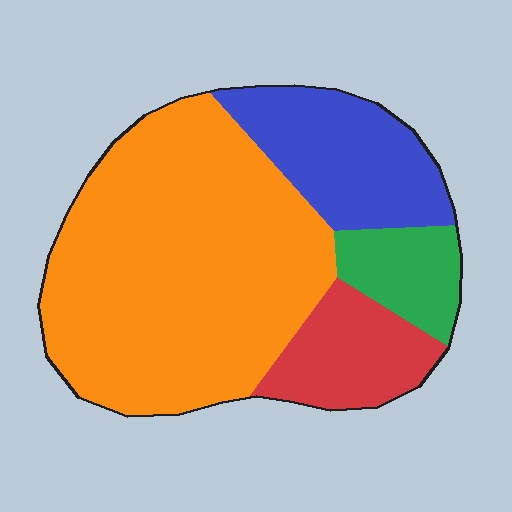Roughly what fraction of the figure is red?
Red takes up about one eighth (1/8) of the figure.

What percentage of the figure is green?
Green covers roughly 10% of the figure.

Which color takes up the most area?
Orange, at roughly 60%.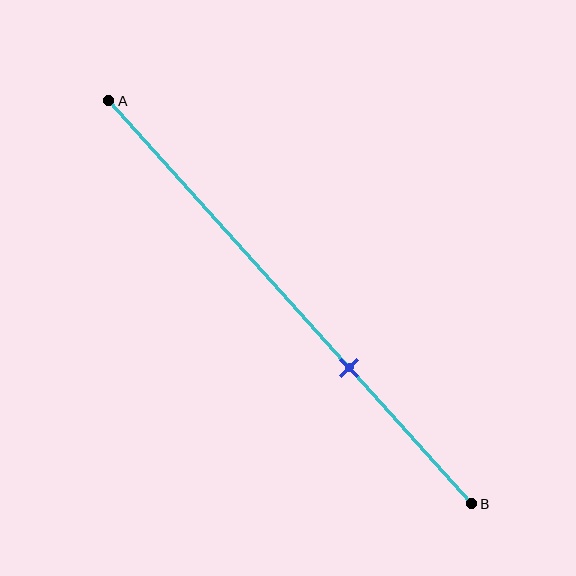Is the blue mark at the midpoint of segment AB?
No, the mark is at about 65% from A, not at the 50% midpoint.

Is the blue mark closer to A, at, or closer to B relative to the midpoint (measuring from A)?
The blue mark is closer to point B than the midpoint of segment AB.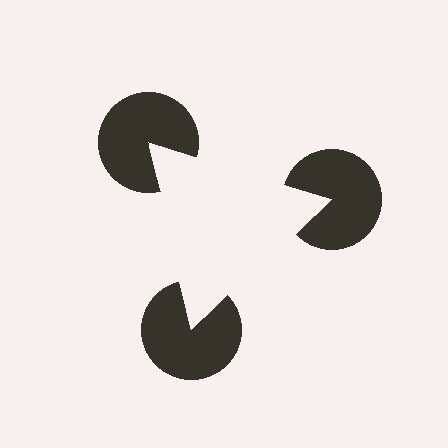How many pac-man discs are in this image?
There are 3 — one at each vertex of the illusory triangle.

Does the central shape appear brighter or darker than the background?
It typically appears slightly brighter than the background, even though no actual brightness change is drawn.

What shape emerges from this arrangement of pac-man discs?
An illusory triangle — its edges are inferred from the aligned wedge cuts in the pac-man discs, not physically drawn.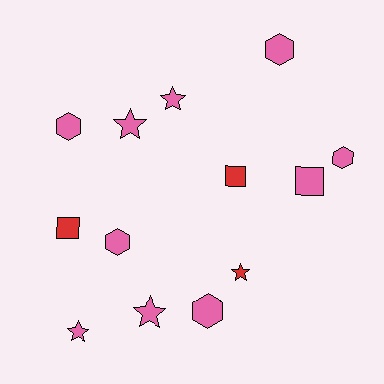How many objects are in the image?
There are 13 objects.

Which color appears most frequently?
Pink, with 10 objects.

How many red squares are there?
There are 2 red squares.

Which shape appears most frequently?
Hexagon, with 5 objects.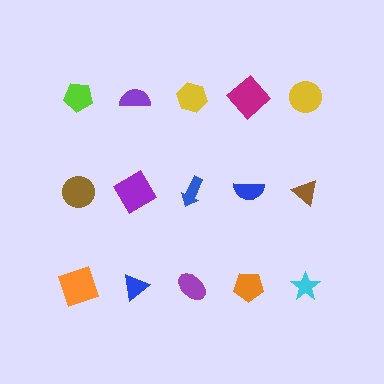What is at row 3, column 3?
A purple ellipse.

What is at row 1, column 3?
A yellow hexagon.